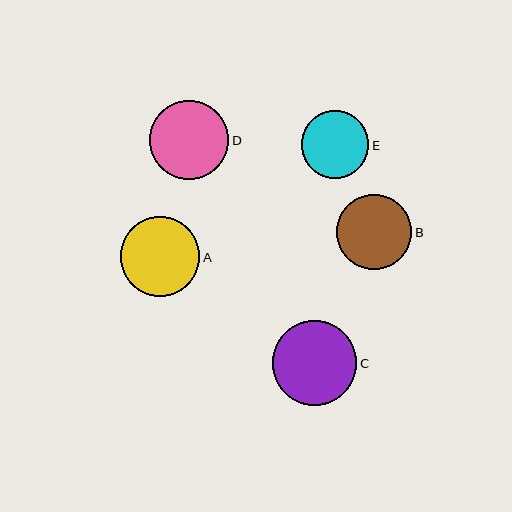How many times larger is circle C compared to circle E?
Circle C is approximately 1.3 times the size of circle E.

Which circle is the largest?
Circle C is the largest with a size of approximately 85 pixels.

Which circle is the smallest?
Circle E is the smallest with a size of approximately 67 pixels.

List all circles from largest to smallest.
From largest to smallest: C, A, D, B, E.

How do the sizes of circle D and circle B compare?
Circle D and circle B are approximately the same size.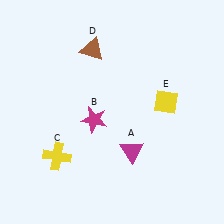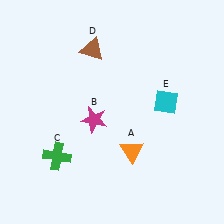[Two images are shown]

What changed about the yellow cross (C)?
In Image 1, C is yellow. In Image 2, it changed to green.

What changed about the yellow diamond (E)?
In Image 1, E is yellow. In Image 2, it changed to cyan.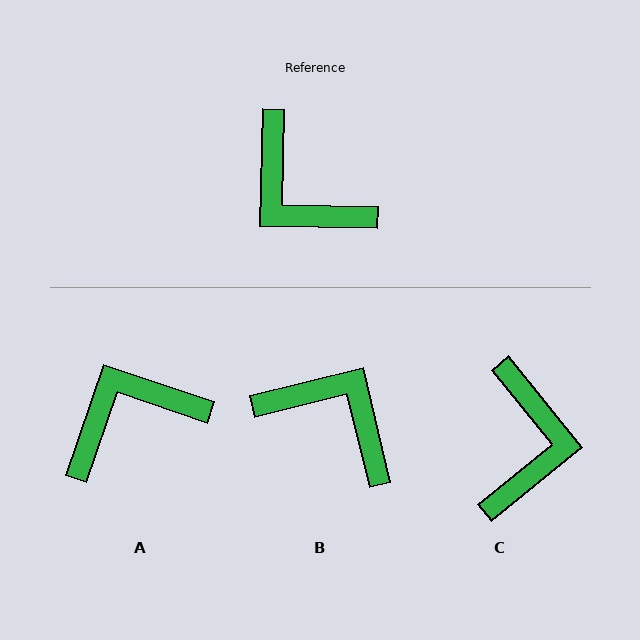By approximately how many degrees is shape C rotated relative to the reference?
Approximately 130 degrees counter-clockwise.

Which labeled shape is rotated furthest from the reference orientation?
B, about 165 degrees away.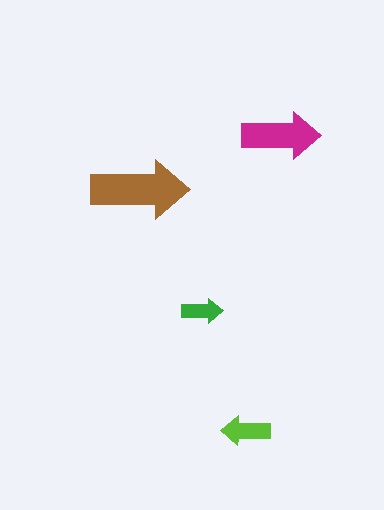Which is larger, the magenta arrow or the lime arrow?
The magenta one.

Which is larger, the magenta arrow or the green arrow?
The magenta one.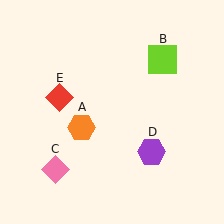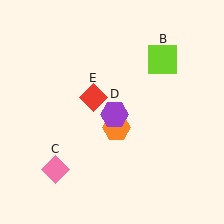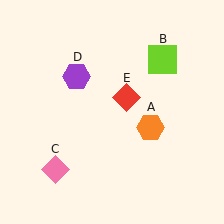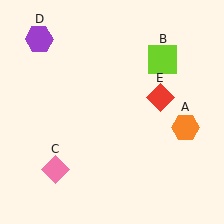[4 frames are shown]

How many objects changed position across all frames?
3 objects changed position: orange hexagon (object A), purple hexagon (object D), red diamond (object E).